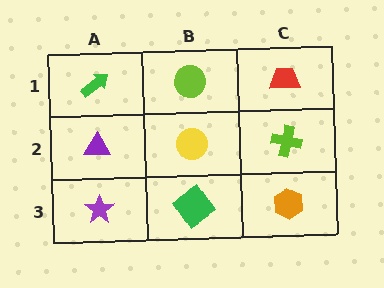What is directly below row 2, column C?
An orange hexagon.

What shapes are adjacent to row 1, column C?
A lime cross (row 2, column C), a lime circle (row 1, column B).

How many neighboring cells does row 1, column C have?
2.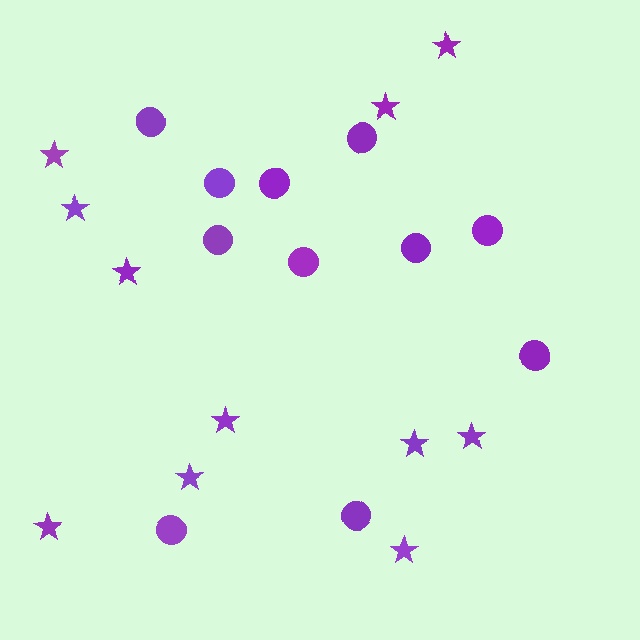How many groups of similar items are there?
There are 2 groups: one group of circles (11) and one group of stars (11).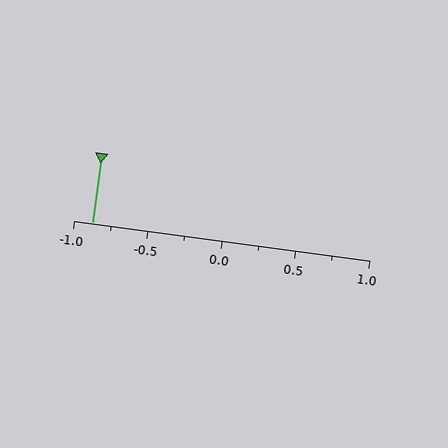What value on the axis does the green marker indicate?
The marker indicates approximately -0.88.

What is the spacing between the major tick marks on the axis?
The major ticks are spaced 0.5 apart.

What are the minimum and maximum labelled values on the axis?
The axis runs from -1.0 to 1.0.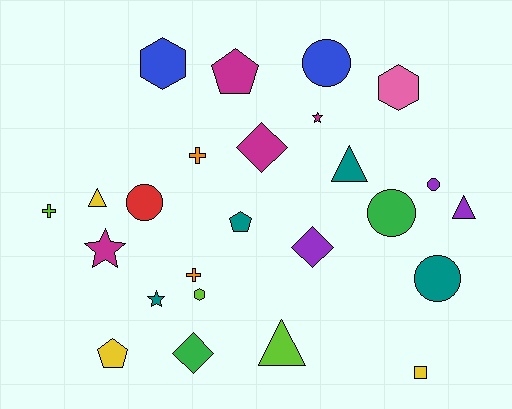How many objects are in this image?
There are 25 objects.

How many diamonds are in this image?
There are 3 diamonds.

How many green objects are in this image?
There are 2 green objects.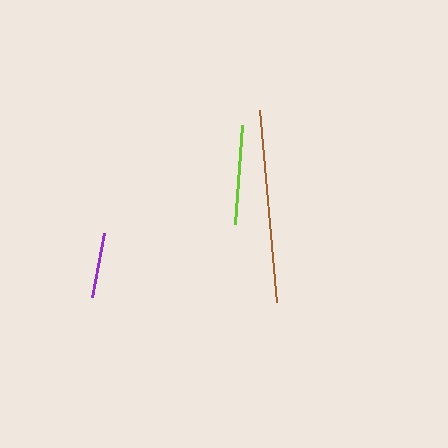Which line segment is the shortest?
The purple line is the shortest at approximately 65 pixels.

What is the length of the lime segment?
The lime segment is approximately 100 pixels long.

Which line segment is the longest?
The brown line is the longest at approximately 193 pixels.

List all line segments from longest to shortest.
From longest to shortest: brown, lime, purple.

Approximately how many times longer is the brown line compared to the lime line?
The brown line is approximately 1.9 times the length of the lime line.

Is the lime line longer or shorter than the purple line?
The lime line is longer than the purple line.